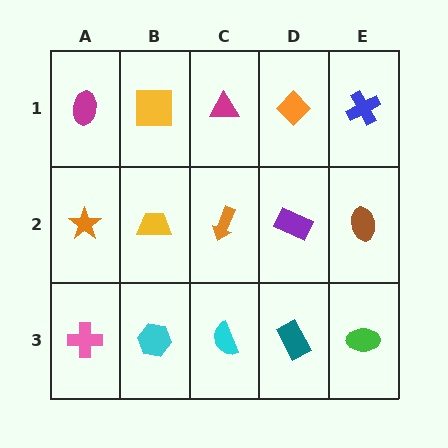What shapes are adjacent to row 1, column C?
An orange arrow (row 2, column C), a yellow square (row 1, column B), an orange diamond (row 1, column D).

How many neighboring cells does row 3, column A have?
2.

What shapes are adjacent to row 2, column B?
A yellow square (row 1, column B), a cyan hexagon (row 3, column B), an orange star (row 2, column A), an orange arrow (row 2, column C).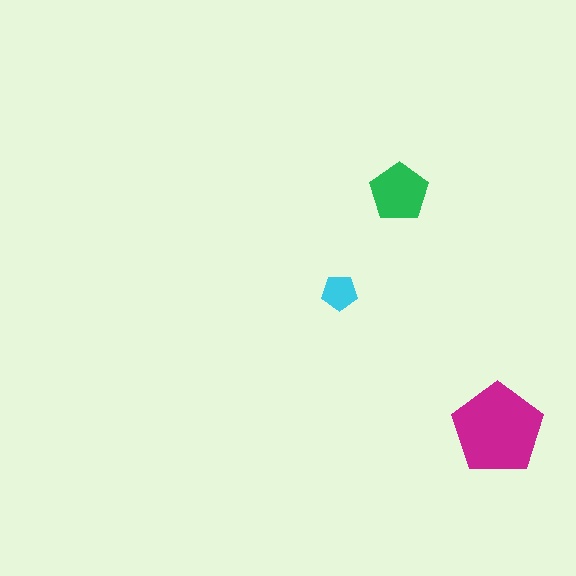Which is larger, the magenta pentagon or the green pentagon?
The magenta one.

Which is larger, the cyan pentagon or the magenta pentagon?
The magenta one.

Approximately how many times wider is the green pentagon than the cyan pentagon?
About 1.5 times wider.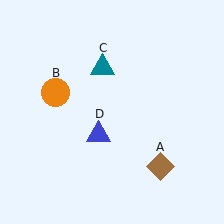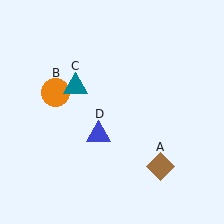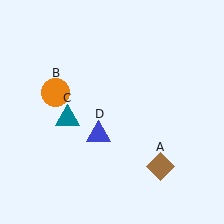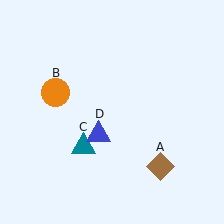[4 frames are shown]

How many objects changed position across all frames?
1 object changed position: teal triangle (object C).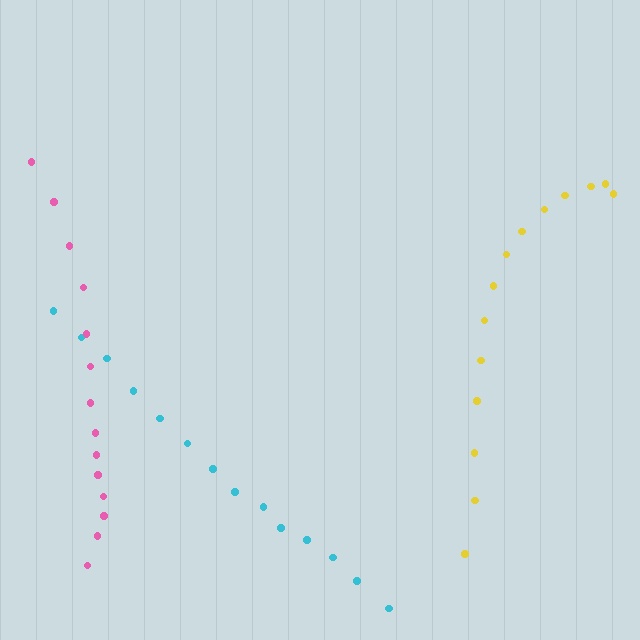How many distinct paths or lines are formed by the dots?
There are 3 distinct paths.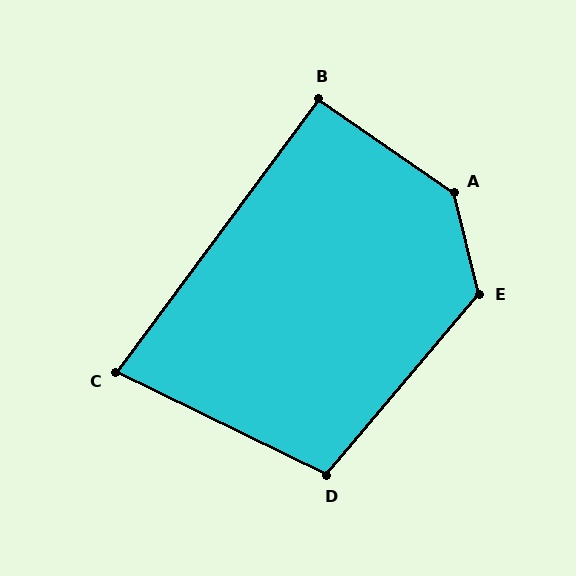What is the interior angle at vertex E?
Approximately 126 degrees (obtuse).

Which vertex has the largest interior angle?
A, at approximately 139 degrees.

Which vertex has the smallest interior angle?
C, at approximately 80 degrees.